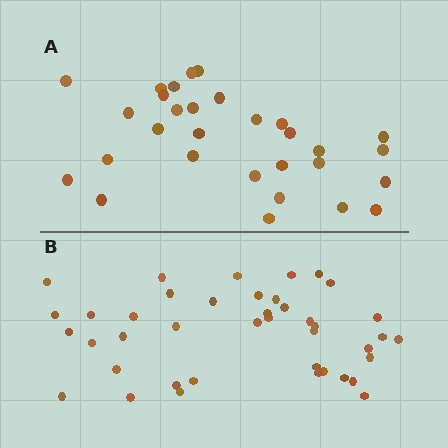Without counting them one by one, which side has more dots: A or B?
Region B (the bottom region) has more dots.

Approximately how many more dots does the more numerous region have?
Region B has roughly 12 or so more dots than region A.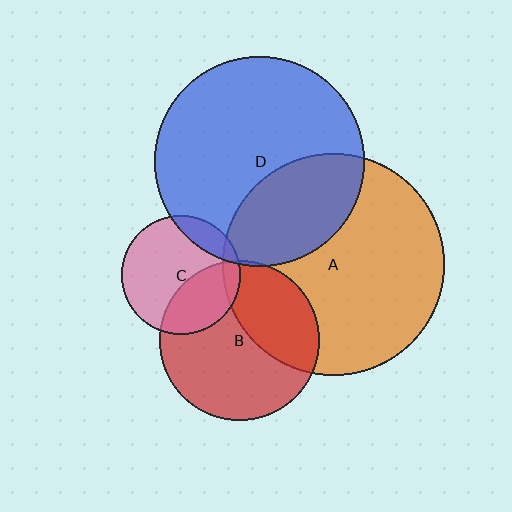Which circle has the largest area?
Circle A (orange).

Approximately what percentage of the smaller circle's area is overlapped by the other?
Approximately 15%.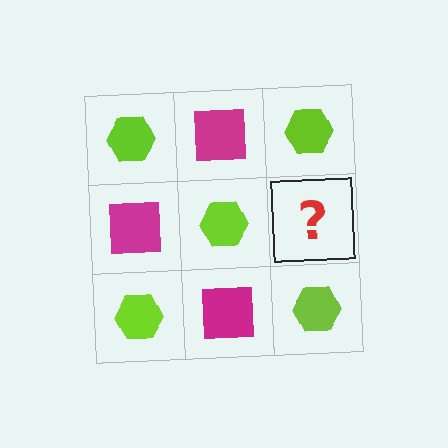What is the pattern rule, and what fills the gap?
The rule is that it alternates lime hexagon and magenta square in a checkerboard pattern. The gap should be filled with a magenta square.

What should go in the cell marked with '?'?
The missing cell should contain a magenta square.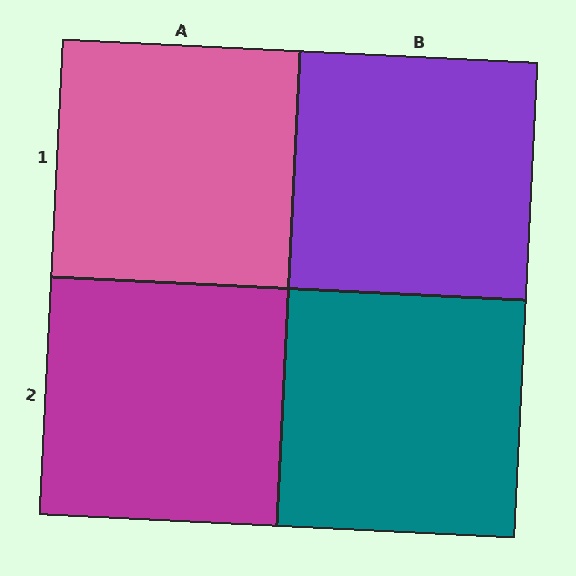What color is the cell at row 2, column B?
Teal.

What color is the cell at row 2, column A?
Magenta.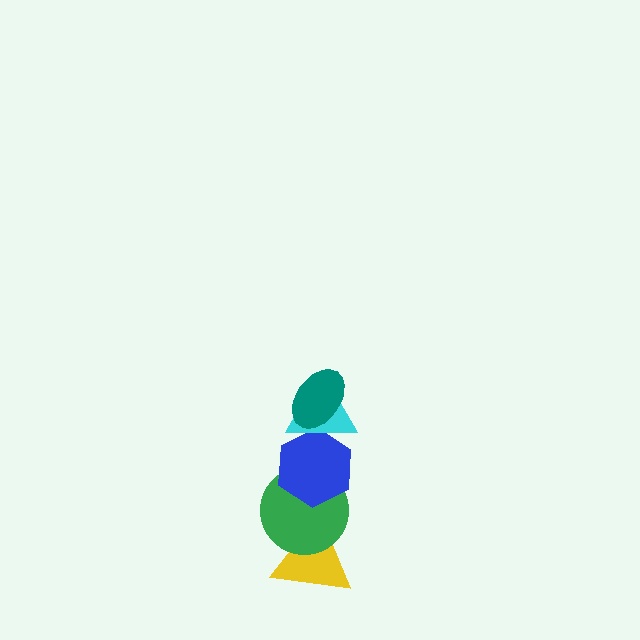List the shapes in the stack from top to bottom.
From top to bottom: the teal ellipse, the cyan triangle, the blue hexagon, the green circle, the yellow triangle.